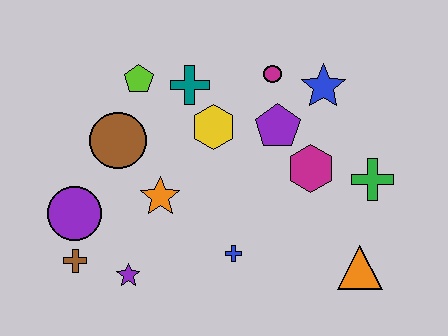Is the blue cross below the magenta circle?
Yes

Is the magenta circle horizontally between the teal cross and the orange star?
No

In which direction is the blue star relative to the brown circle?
The blue star is to the right of the brown circle.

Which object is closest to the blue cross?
The orange star is closest to the blue cross.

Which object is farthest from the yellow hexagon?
The orange triangle is farthest from the yellow hexagon.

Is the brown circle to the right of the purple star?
No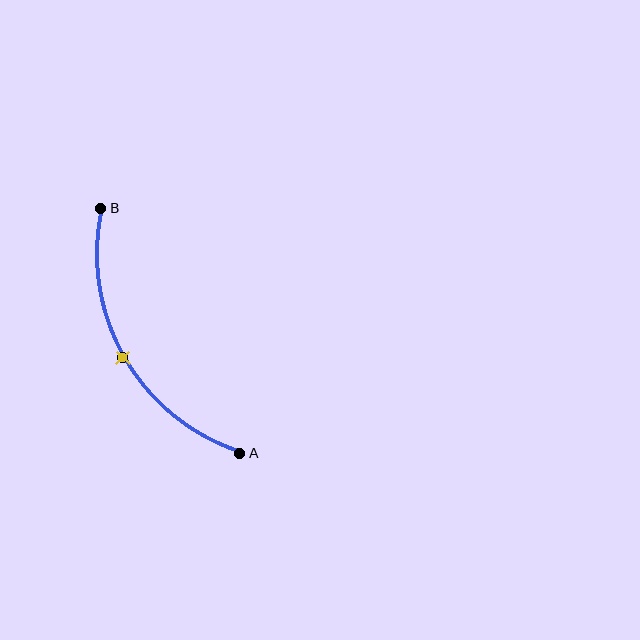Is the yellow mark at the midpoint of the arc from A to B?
Yes. The yellow mark lies on the arc at equal arc-length from both A and B — it is the arc midpoint.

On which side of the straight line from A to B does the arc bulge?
The arc bulges to the left of the straight line connecting A and B.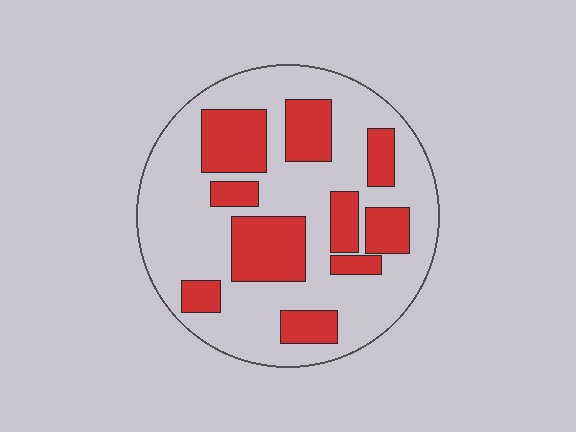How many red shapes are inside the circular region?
10.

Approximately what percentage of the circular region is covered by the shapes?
Approximately 30%.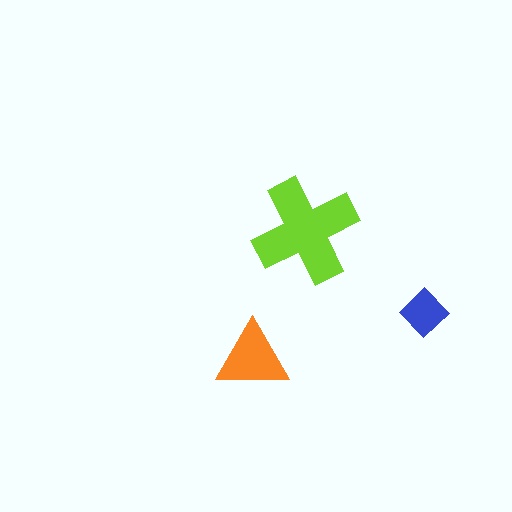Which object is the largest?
The lime cross.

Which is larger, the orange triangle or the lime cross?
The lime cross.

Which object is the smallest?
The blue diamond.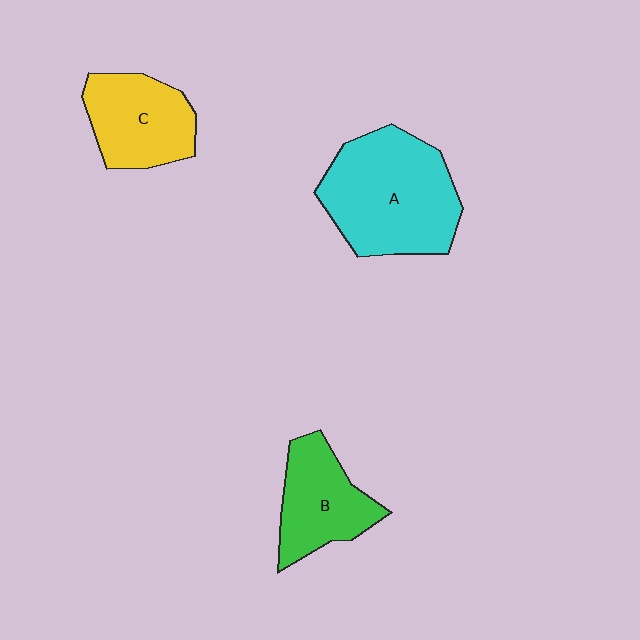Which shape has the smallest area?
Shape B (green).